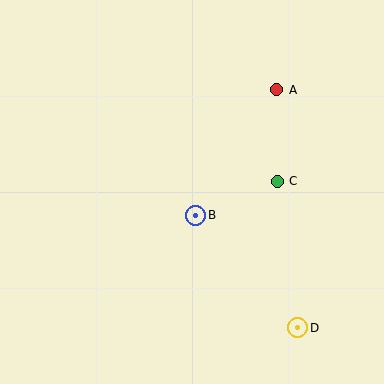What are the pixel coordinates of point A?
Point A is at (277, 90).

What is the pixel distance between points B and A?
The distance between B and A is 149 pixels.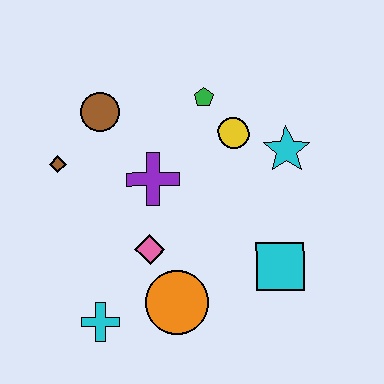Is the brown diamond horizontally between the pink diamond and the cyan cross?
No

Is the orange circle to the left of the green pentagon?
Yes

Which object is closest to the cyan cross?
The orange circle is closest to the cyan cross.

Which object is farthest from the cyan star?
The cyan cross is farthest from the cyan star.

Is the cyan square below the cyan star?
Yes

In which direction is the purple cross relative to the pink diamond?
The purple cross is above the pink diamond.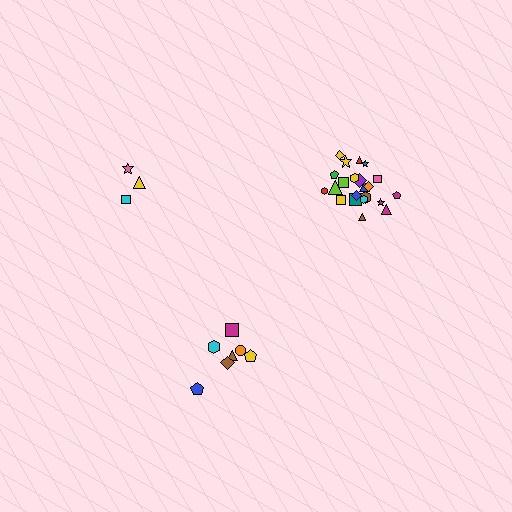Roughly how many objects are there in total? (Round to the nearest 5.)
Roughly 30 objects in total.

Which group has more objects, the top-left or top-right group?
The top-right group.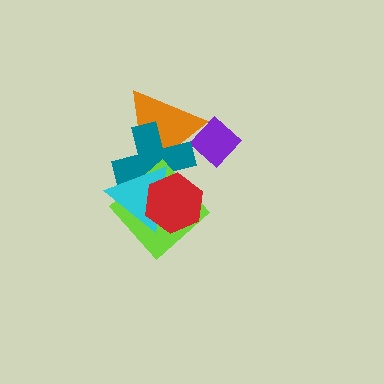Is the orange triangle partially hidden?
Yes, it is partially covered by another shape.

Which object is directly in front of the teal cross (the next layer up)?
The lime diamond is directly in front of the teal cross.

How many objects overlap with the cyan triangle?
4 objects overlap with the cyan triangle.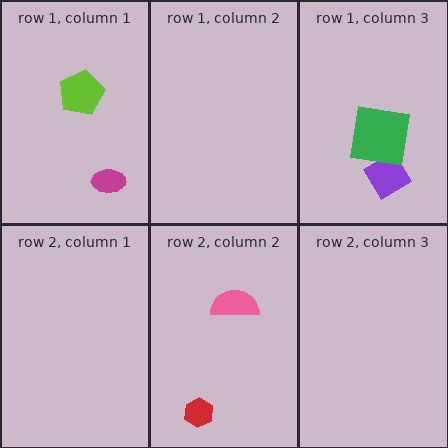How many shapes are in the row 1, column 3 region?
2.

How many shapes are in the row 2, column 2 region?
2.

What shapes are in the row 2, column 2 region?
The red hexagon, the pink semicircle.